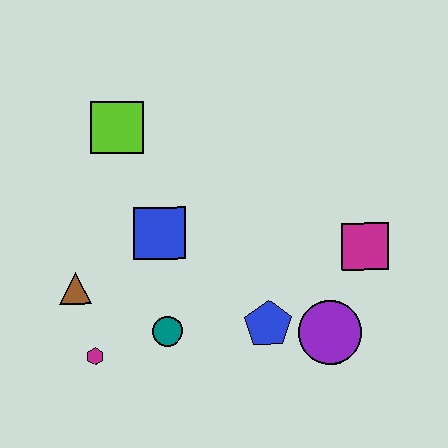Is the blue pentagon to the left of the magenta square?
Yes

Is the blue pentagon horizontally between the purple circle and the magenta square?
No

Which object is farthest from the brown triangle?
The magenta square is farthest from the brown triangle.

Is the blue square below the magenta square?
No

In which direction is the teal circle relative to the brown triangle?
The teal circle is to the right of the brown triangle.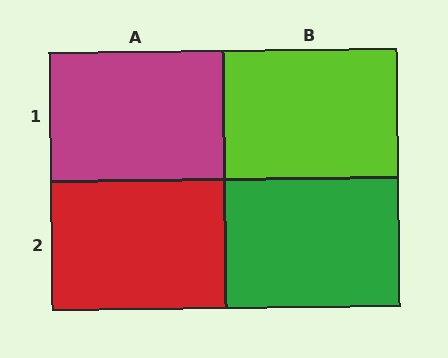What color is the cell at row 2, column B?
Green.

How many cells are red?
1 cell is red.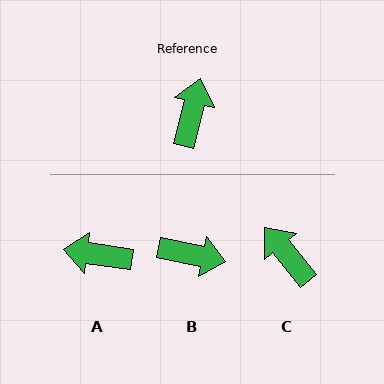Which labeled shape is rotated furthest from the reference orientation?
A, about 96 degrees away.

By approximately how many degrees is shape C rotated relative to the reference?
Approximately 54 degrees counter-clockwise.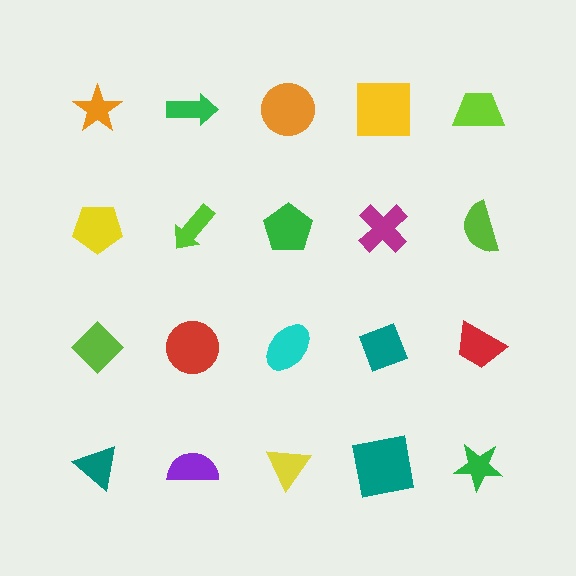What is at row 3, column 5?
A red trapezoid.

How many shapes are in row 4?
5 shapes.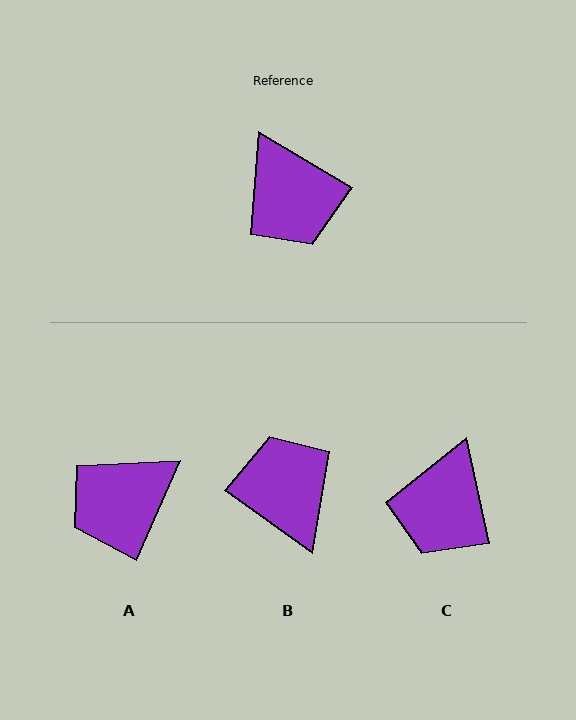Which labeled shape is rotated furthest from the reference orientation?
B, about 175 degrees away.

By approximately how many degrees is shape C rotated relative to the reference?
Approximately 47 degrees clockwise.